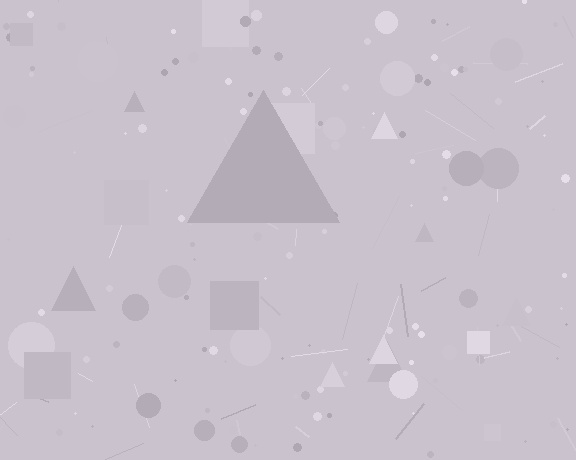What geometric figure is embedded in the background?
A triangle is embedded in the background.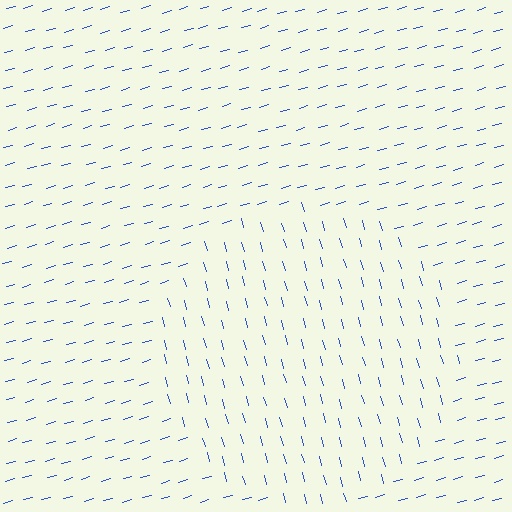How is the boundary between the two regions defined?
The boundary is defined purely by a change in line orientation (approximately 89 degrees difference). All lines are the same color and thickness.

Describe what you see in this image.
The image is filled with small blue line segments. A circle region in the image has lines oriented differently from the surrounding lines, creating a visible texture boundary.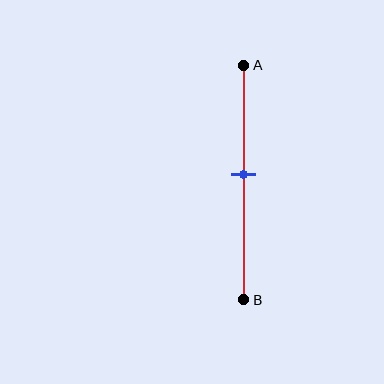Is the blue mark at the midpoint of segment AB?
No, the mark is at about 45% from A, not at the 50% midpoint.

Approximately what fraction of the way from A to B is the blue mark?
The blue mark is approximately 45% of the way from A to B.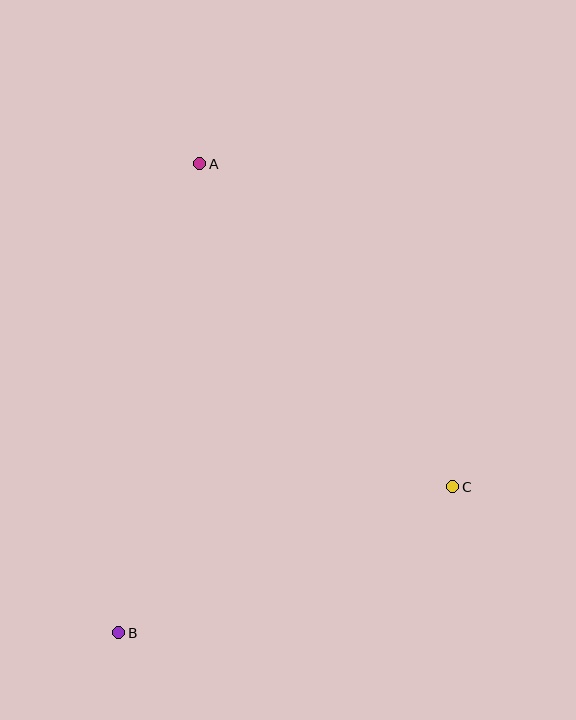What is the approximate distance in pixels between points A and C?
The distance between A and C is approximately 410 pixels.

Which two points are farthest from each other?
Points A and B are farthest from each other.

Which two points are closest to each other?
Points B and C are closest to each other.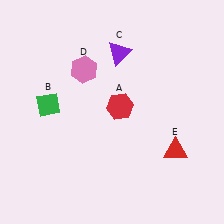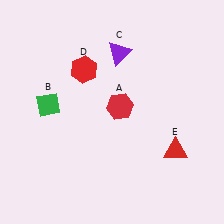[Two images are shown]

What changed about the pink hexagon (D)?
In Image 1, D is pink. In Image 2, it changed to red.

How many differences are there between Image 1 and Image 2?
There is 1 difference between the two images.